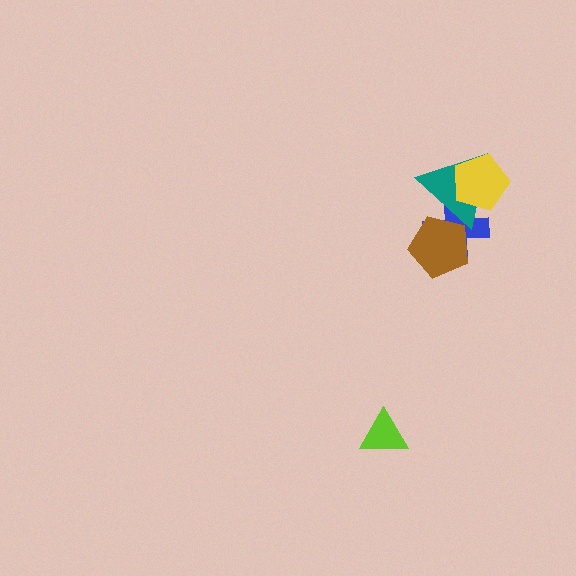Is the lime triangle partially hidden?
No, no other shape covers it.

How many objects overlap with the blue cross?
3 objects overlap with the blue cross.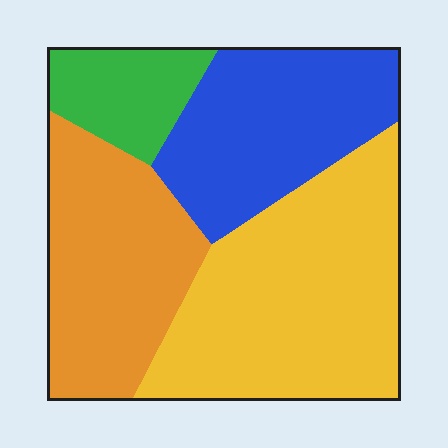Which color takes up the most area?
Yellow, at roughly 40%.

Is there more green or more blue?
Blue.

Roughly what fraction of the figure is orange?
Orange takes up about one quarter (1/4) of the figure.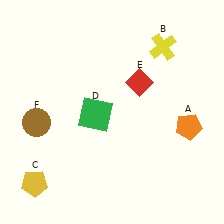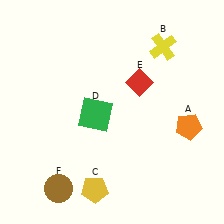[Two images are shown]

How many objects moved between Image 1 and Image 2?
2 objects moved between the two images.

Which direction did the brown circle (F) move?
The brown circle (F) moved down.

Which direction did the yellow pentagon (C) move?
The yellow pentagon (C) moved right.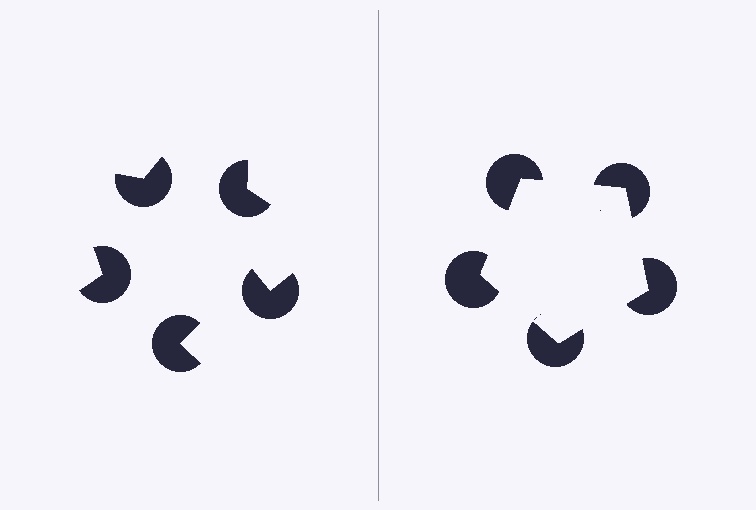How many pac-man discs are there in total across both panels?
10 — 5 on each side.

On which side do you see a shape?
An illusory pentagon appears on the right side. On the left side the wedge cuts are rotated, so no coherent shape forms.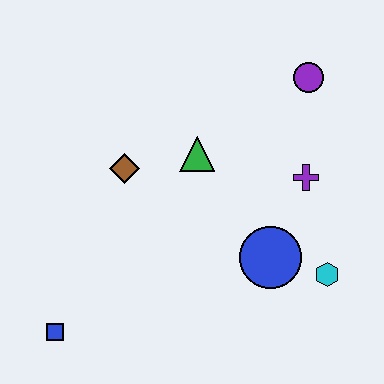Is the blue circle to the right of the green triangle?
Yes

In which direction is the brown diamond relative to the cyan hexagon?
The brown diamond is to the left of the cyan hexagon.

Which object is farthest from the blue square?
The purple circle is farthest from the blue square.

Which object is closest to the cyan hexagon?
The blue circle is closest to the cyan hexagon.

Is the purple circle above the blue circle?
Yes